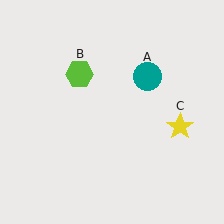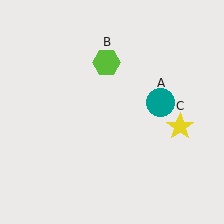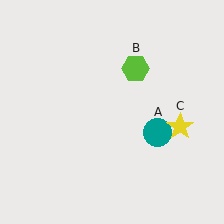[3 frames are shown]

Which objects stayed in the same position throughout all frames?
Yellow star (object C) remained stationary.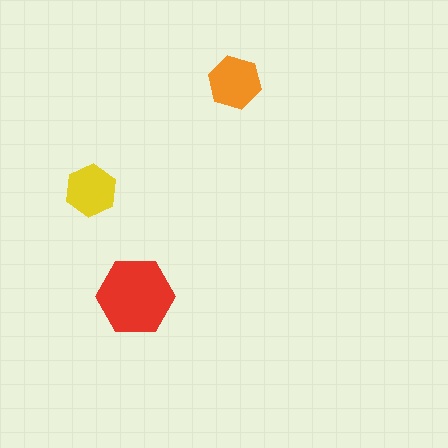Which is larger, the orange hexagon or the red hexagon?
The red one.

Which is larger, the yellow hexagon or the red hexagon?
The red one.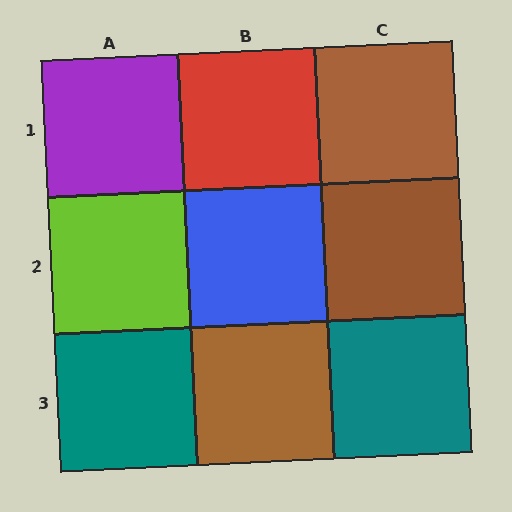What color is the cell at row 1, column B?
Red.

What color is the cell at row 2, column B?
Blue.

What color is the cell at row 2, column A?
Lime.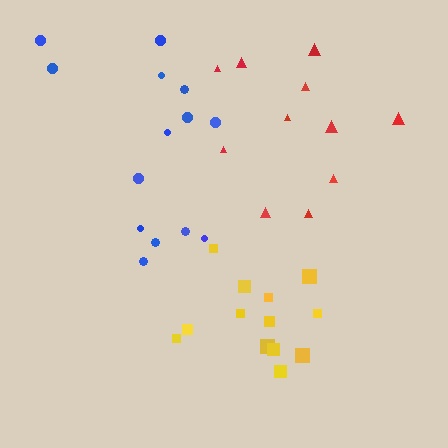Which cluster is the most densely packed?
Yellow.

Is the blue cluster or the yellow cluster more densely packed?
Yellow.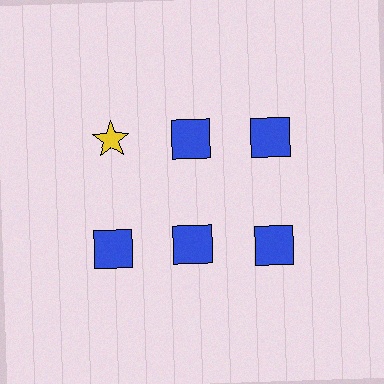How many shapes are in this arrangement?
There are 6 shapes arranged in a grid pattern.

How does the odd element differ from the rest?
It differs in both color (yellow instead of blue) and shape (star instead of square).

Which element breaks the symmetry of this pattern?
The yellow star in the top row, leftmost column breaks the symmetry. All other shapes are blue squares.